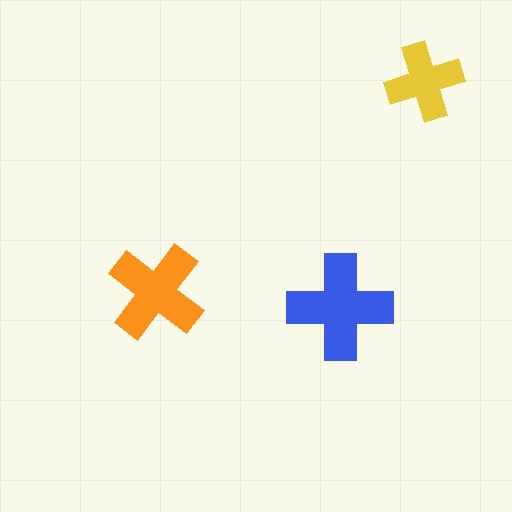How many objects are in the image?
There are 3 objects in the image.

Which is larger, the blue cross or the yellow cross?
The blue one.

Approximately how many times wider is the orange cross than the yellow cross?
About 1.5 times wider.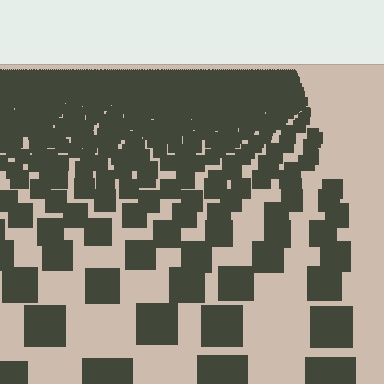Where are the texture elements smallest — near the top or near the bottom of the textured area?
Near the top.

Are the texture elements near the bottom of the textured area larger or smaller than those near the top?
Larger. Near the bottom, elements are closer to the viewer and appear at a bigger on-screen size.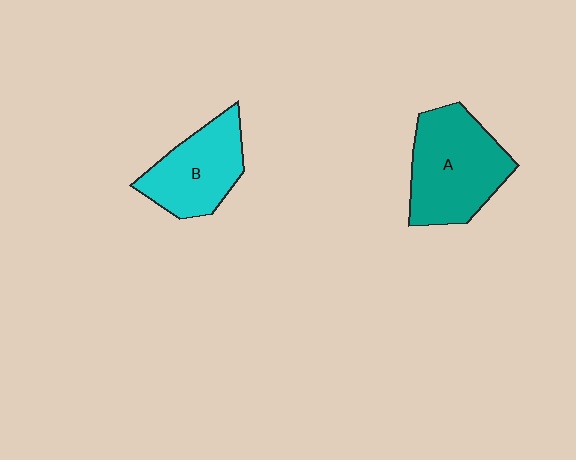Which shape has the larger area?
Shape A (teal).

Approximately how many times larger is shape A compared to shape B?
Approximately 1.3 times.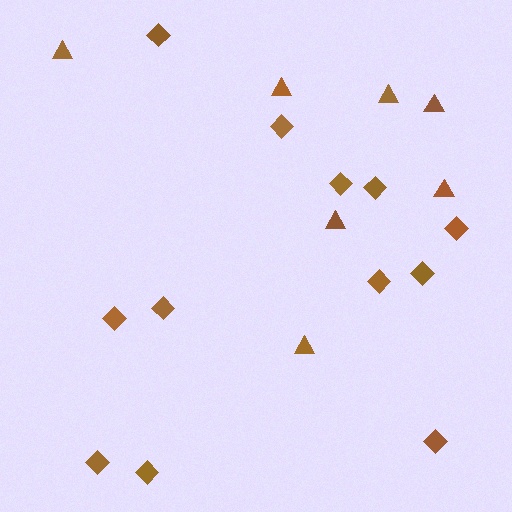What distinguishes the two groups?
There are 2 groups: one group of triangles (7) and one group of diamonds (12).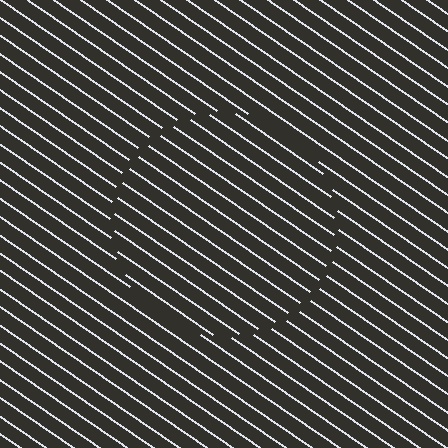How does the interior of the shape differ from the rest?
The interior of the shape contains the same grating, shifted by half a period — the contour is defined by the phase discontinuity where line-ends from the inner and outer gratings abut.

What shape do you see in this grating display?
An illusory circle. The interior of the shape contains the same grating, shifted by half a period — the contour is defined by the phase discontinuity where line-ends from the inner and outer gratings abut.